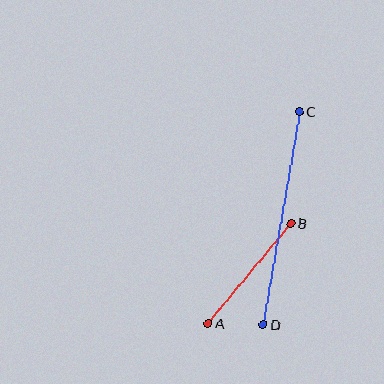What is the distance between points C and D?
The distance is approximately 216 pixels.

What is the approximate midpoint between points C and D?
The midpoint is at approximately (281, 218) pixels.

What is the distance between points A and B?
The distance is approximately 130 pixels.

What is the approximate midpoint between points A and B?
The midpoint is at approximately (250, 273) pixels.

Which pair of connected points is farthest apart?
Points C and D are farthest apart.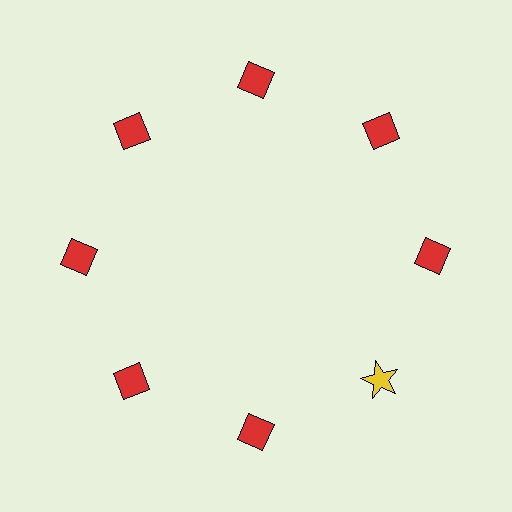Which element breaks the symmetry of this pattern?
The yellow star at roughly the 4 o'clock position breaks the symmetry. All other shapes are red diamonds.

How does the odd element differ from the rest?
It differs in both color (yellow instead of red) and shape (star instead of diamond).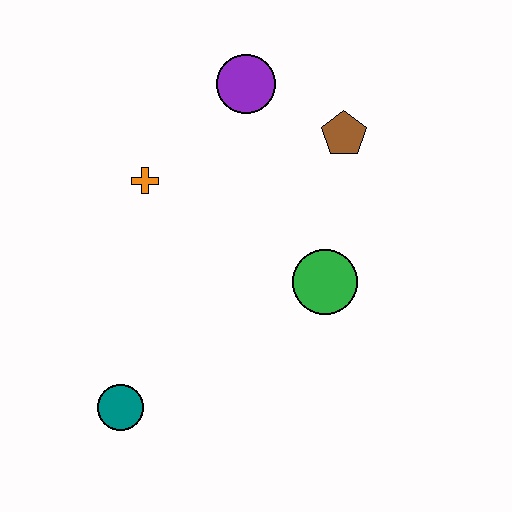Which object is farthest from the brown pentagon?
The teal circle is farthest from the brown pentagon.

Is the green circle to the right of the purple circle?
Yes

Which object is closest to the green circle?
The brown pentagon is closest to the green circle.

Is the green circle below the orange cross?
Yes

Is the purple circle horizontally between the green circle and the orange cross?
Yes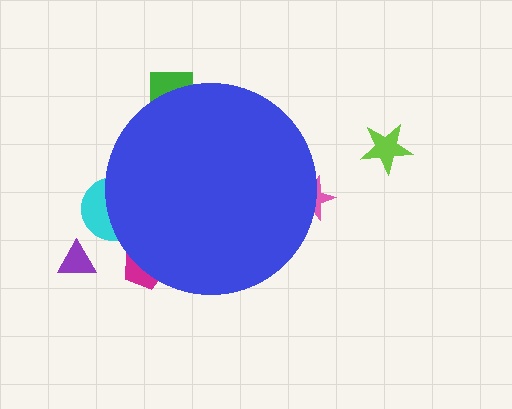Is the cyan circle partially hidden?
Yes, the cyan circle is partially hidden behind the blue circle.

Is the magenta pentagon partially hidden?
Yes, the magenta pentagon is partially hidden behind the blue circle.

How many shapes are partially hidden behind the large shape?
4 shapes are partially hidden.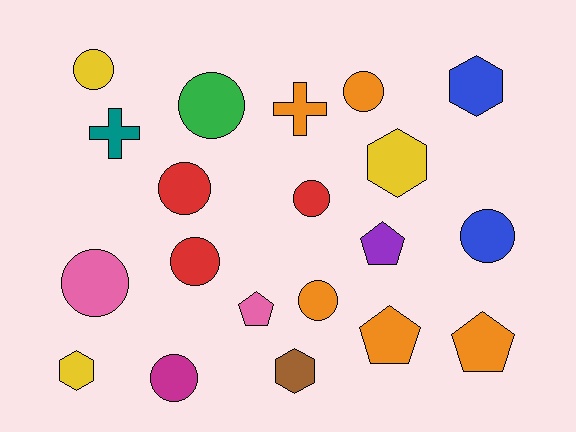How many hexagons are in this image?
There are 4 hexagons.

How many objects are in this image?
There are 20 objects.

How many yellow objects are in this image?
There are 3 yellow objects.